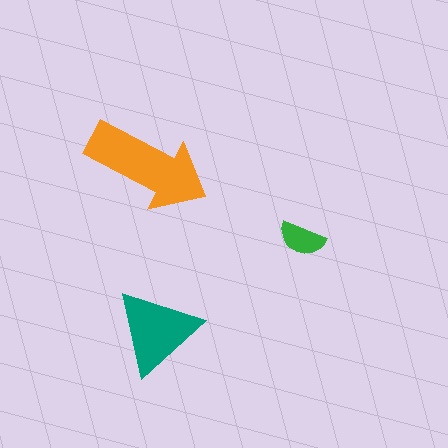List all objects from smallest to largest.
The green semicircle, the teal triangle, the orange arrow.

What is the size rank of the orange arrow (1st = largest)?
1st.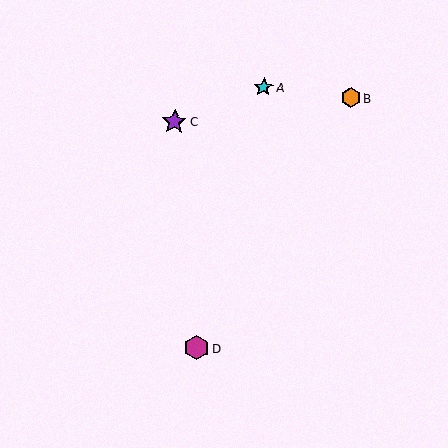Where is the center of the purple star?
The center of the purple star is at (174, 122).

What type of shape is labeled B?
Shape B is an orange hexagon.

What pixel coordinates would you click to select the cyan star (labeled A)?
Click at (264, 87) to select the cyan star A.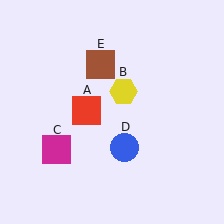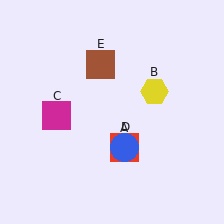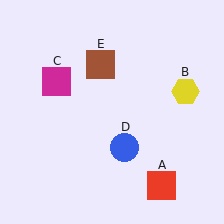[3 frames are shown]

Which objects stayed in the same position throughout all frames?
Blue circle (object D) and brown square (object E) remained stationary.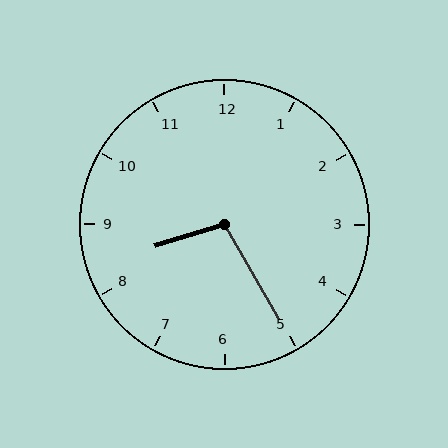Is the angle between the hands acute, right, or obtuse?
It is obtuse.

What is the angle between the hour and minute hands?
Approximately 102 degrees.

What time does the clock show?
8:25.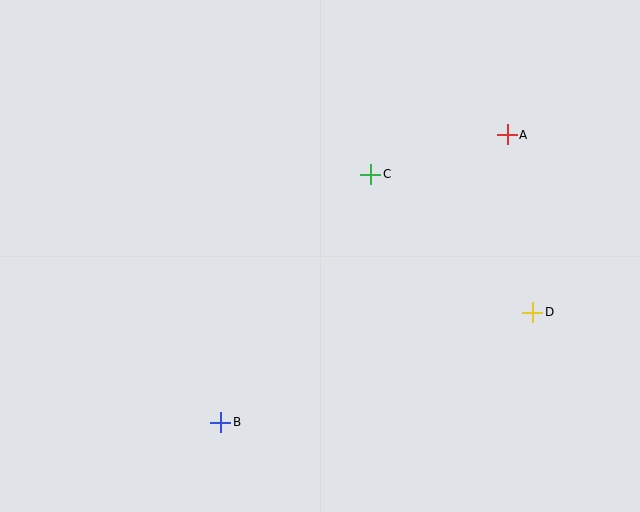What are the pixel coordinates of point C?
Point C is at (371, 174).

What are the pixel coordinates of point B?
Point B is at (221, 422).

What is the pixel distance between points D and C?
The distance between D and C is 213 pixels.